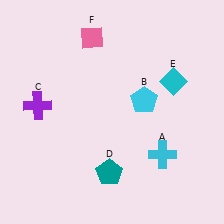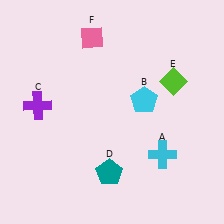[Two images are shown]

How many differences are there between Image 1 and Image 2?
There is 1 difference between the two images.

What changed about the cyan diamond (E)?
In Image 1, E is cyan. In Image 2, it changed to lime.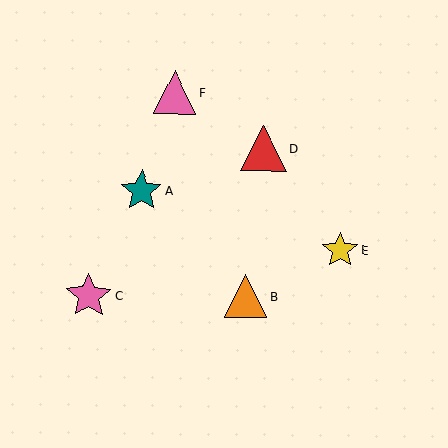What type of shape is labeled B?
Shape B is an orange triangle.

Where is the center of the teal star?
The center of the teal star is at (142, 191).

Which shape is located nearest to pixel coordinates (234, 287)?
The orange triangle (labeled B) at (246, 296) is nearest to that location.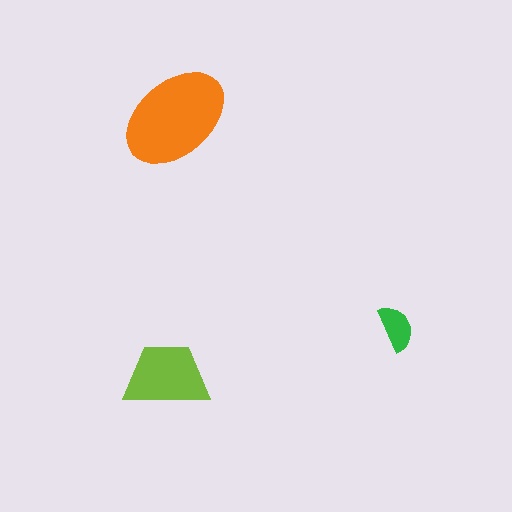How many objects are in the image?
There are 3 objects in the image.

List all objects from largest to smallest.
The orange ellipse, the lime trapezoid, the green semicircle.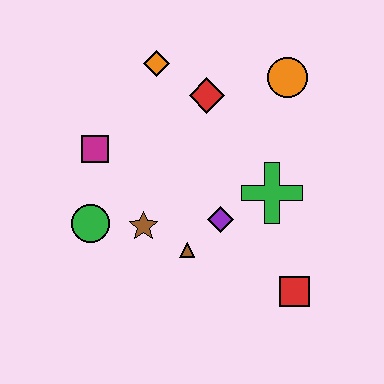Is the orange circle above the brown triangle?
Yes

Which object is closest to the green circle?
The brown star is closest to the green circle.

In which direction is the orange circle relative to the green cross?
The orange circle is above the green cross.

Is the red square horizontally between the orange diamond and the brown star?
No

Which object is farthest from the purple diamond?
The orange diamond is farthest from the purple diamond.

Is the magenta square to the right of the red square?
No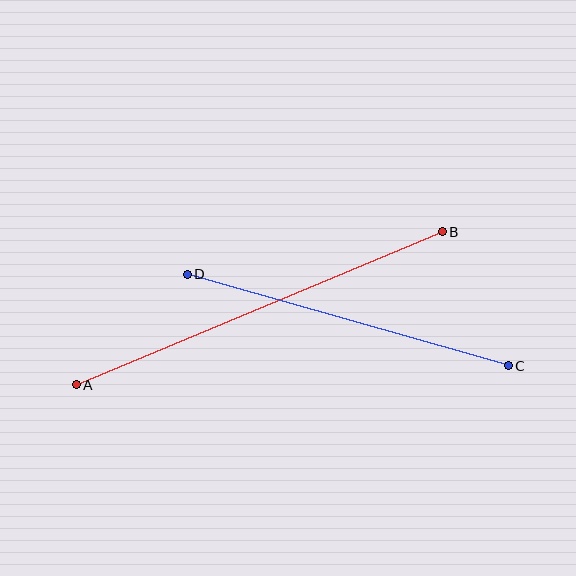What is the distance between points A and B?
The distance is approximately 397 pixels.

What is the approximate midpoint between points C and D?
The midpoint is at approximately (348, 320) pixels.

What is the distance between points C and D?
The distance is approximately 334 pixels.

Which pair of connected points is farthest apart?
Points A and B are farthest apart.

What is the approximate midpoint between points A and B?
The midpoint is at approximately (259, 308) pixels.